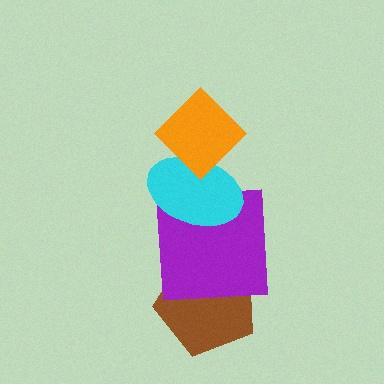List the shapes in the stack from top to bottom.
From top to bottom: the orange diamond, the cyan ellipse, the purple square, the brown pentagon.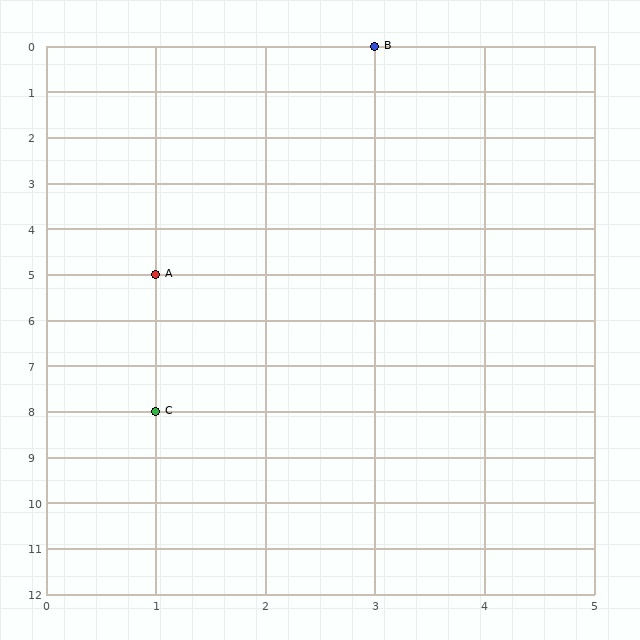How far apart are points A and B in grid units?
Points A and B are 2 columns and 5 rows apart (about 5.4 grid units diagonally).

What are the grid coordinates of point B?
Point B is at grid coordinates (3, 0).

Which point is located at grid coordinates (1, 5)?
Point A is at (1, 5).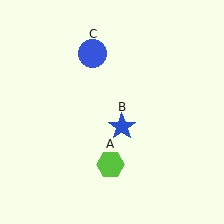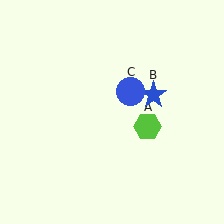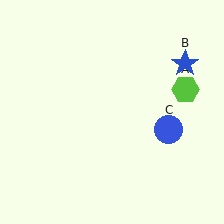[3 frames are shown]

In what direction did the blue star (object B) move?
The blue star (object B) moved up and to the right.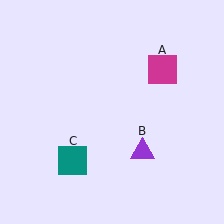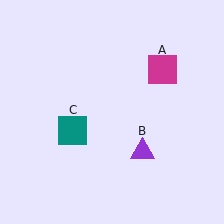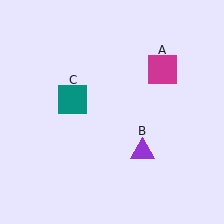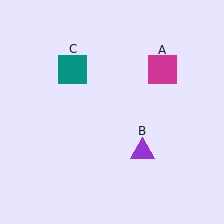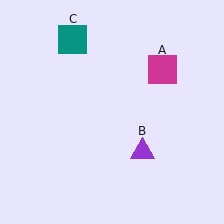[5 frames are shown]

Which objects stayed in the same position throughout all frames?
Magenta square (object A) and purple triangle (object B) remained stationary.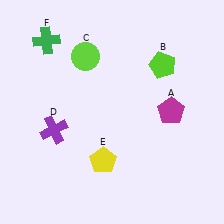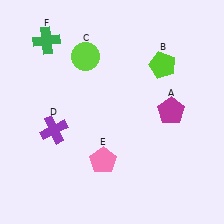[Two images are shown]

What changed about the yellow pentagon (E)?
In Image 1, E is yellow. In Image 2, it changed to pink.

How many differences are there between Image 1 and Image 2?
There is 1 difference between the two images.